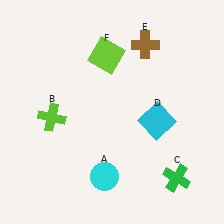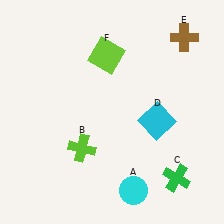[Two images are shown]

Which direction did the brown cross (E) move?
The brown cross (E) moved right.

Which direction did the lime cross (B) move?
The lime cross (B) moved down.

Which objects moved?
The objects that moved are: the cyan circle (A), the lime cross (B), the brown cross (E).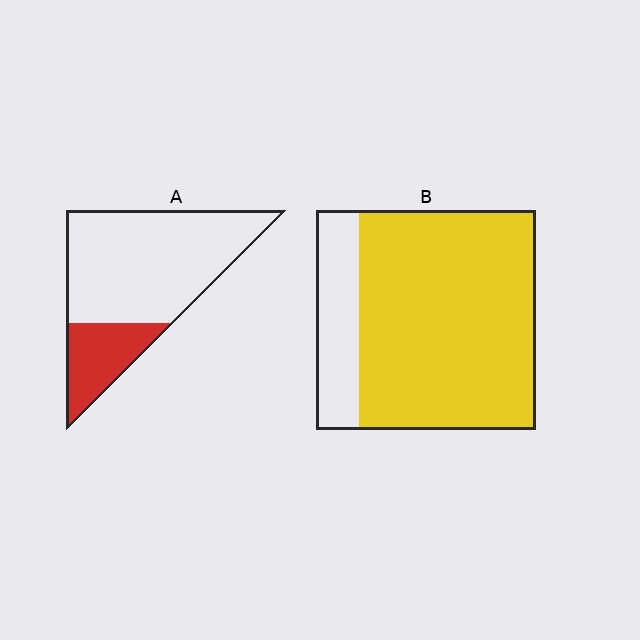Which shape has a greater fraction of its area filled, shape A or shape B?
Shape B.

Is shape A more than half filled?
No.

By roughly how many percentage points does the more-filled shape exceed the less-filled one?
By roughly 55 percentage points (B over A).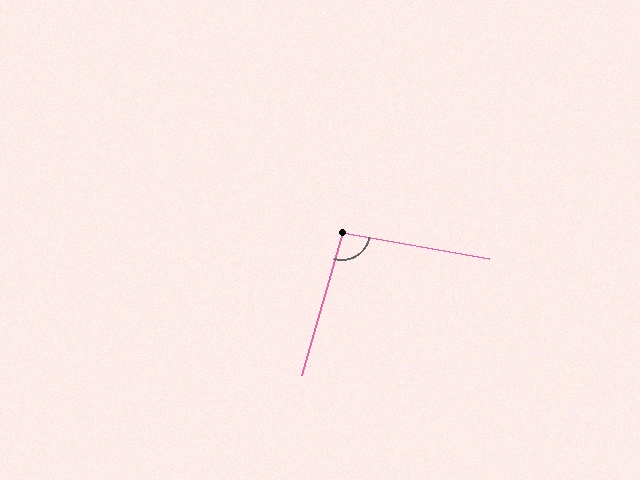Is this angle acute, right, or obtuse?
It is obtuse.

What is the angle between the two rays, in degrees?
Approximately 96 degrees.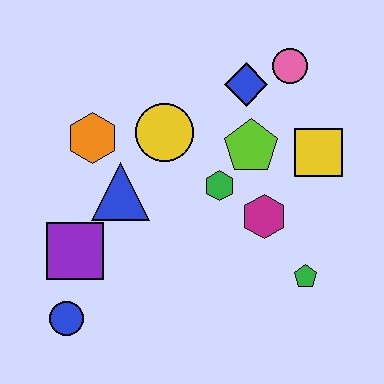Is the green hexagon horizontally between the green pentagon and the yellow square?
No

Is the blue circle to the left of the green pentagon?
Yes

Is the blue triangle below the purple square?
No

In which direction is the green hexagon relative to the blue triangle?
The green hexagon is to the right of the blue triangle.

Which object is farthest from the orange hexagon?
The green pentagon is farthest from the orange hexagon.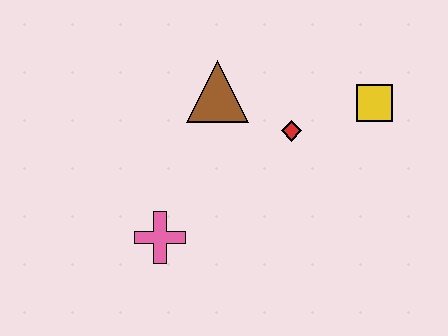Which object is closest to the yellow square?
The red diamond is closest to the yellow square.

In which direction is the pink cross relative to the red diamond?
The pink cross is to the left of the red diamond.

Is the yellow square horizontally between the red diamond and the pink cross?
No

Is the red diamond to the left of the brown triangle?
No